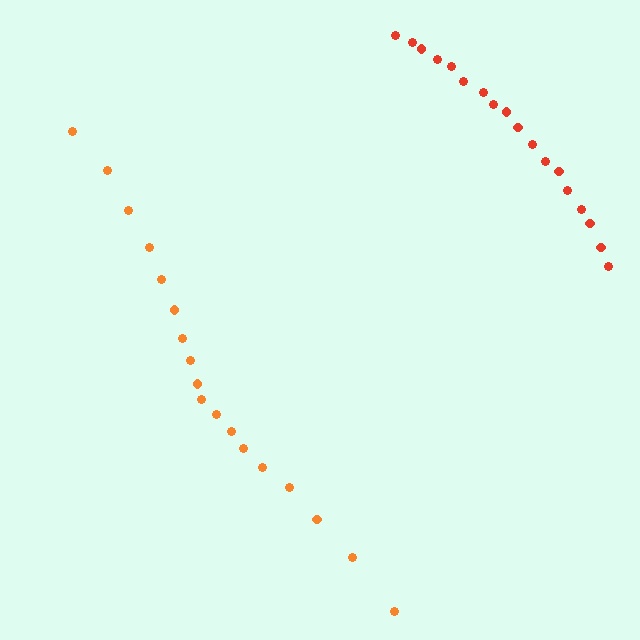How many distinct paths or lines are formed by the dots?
There are 2 distinct paths.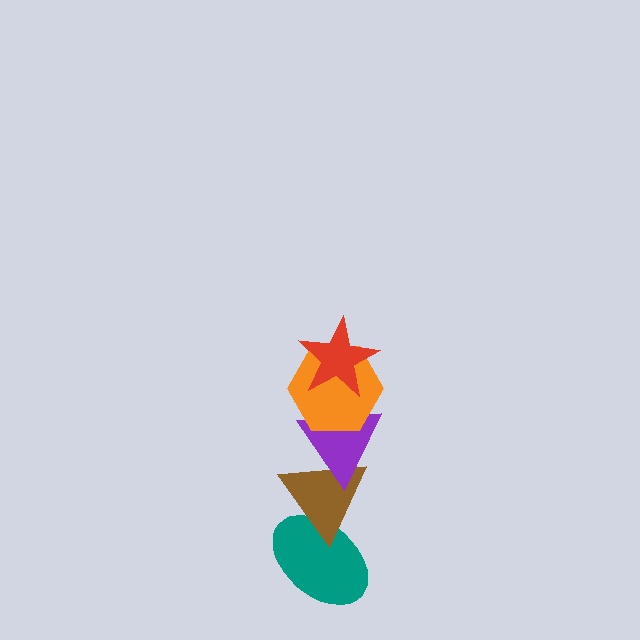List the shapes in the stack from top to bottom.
From top to bottom: the red star, the orange hexagon, the purple triangle, the brown triangle, the teal ellipse.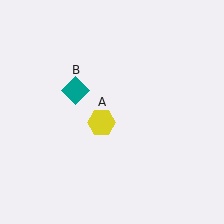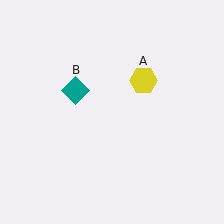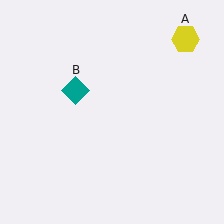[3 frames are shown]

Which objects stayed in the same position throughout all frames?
Teal diamond (object B) remained stationary.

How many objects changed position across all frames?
1 object changed position: yellow hexagon (object A).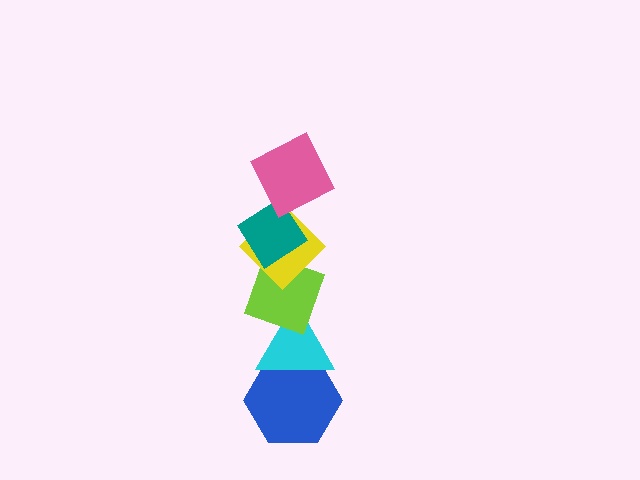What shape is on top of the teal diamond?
The pink square is on top of the teal diamond.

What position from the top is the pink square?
The pink square is 1st from the top.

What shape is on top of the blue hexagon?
The cyan triangle is on top of the blue hexagon.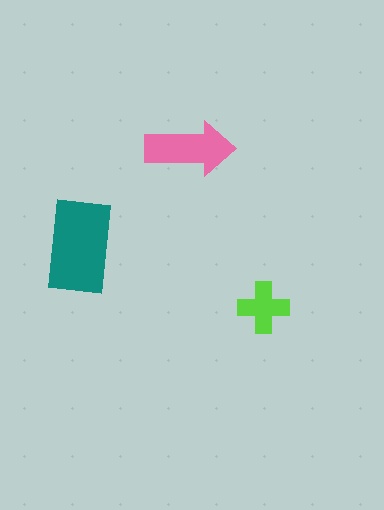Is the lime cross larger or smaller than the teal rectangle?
Smaller.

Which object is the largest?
The teal rectangle.